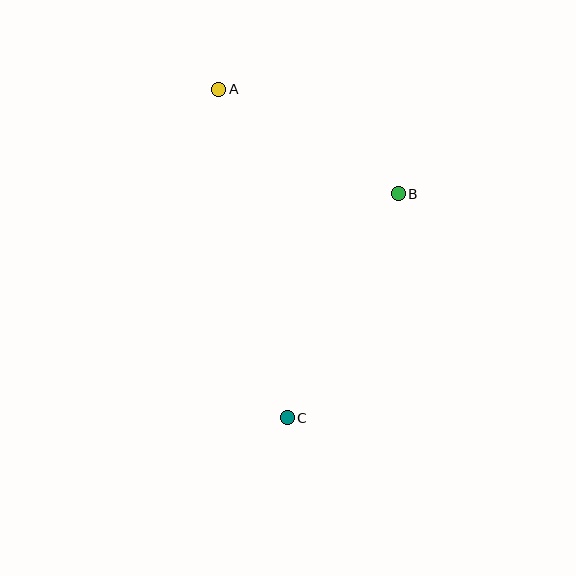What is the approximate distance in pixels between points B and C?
The distance between B and C is approximately 250 pixels.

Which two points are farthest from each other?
Points A and C are farthest from each other.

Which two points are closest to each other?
Points A and B are closest to each other.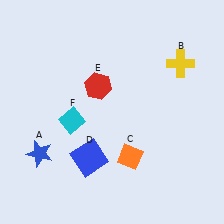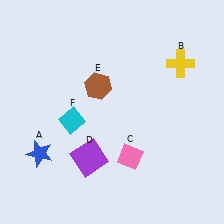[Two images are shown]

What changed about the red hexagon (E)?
In Image 1, E is red. In Image 2, it changed to brown.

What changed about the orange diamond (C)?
In Image 1, C is orange. In Image 2, it changed to pink.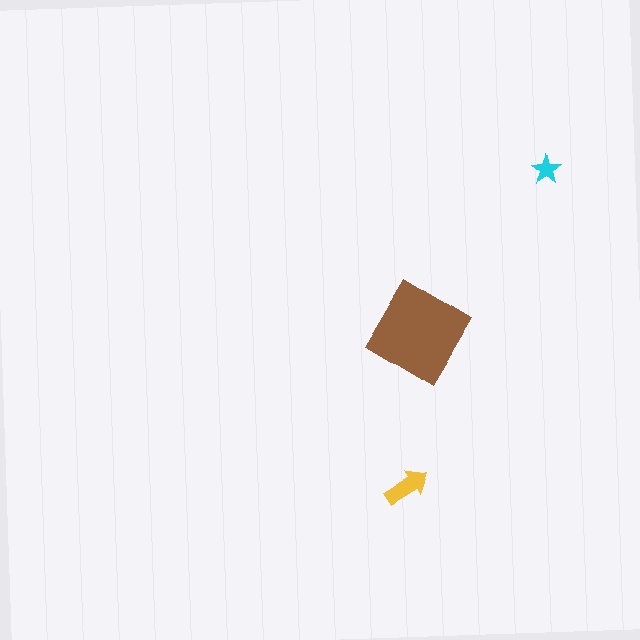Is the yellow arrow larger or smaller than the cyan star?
Larger.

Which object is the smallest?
The cyan star.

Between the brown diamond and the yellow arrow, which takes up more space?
The brown diamond.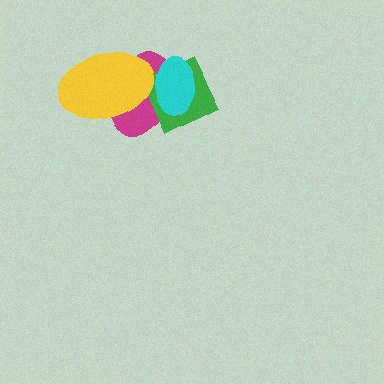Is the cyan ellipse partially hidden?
Yes, it is partially covered by another shape.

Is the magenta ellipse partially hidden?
Yes, it is partially covered by another shape.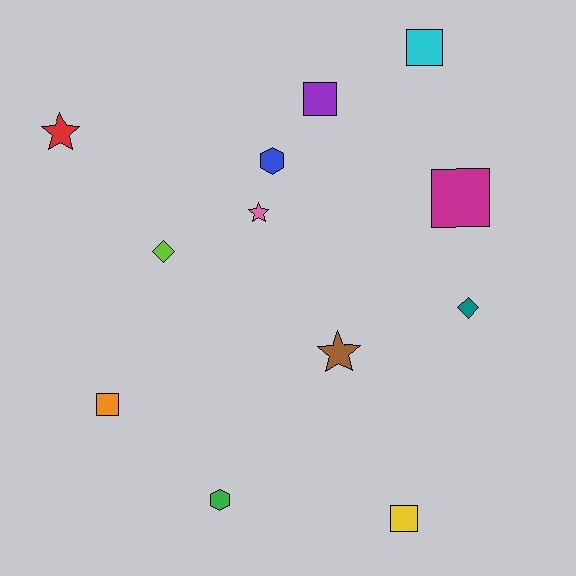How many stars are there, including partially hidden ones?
There are 3 stars.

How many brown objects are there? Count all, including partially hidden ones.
There is 1 brown object.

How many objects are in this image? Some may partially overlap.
There are 12 objects.